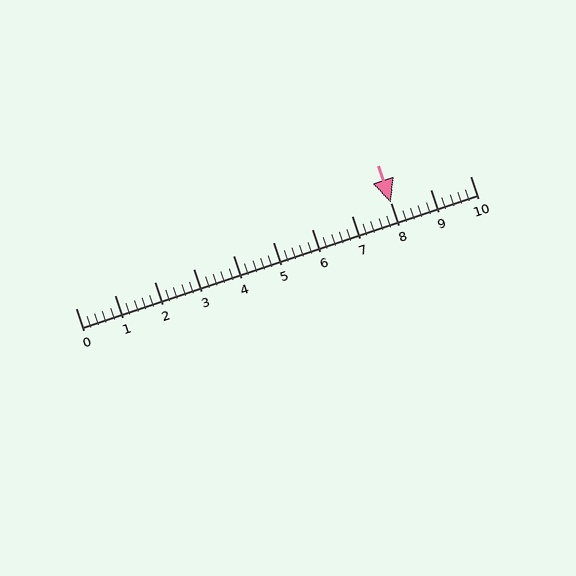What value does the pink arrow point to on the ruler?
The pink arrow points to approximately 8.0.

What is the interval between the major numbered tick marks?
The major tick marks are spaced 1 units apart.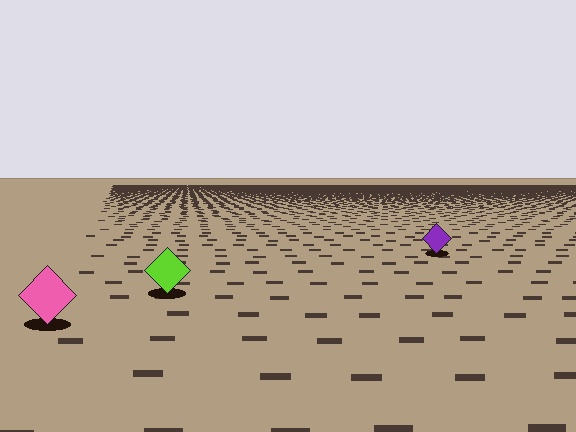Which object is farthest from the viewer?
The purple diamond is farthest from the viewer. It appears smaller and the ground texture around it is denser.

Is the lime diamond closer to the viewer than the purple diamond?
Yes. The lime diamond is closer — you can tell from the texture gradient: the ground texture is coarser near it.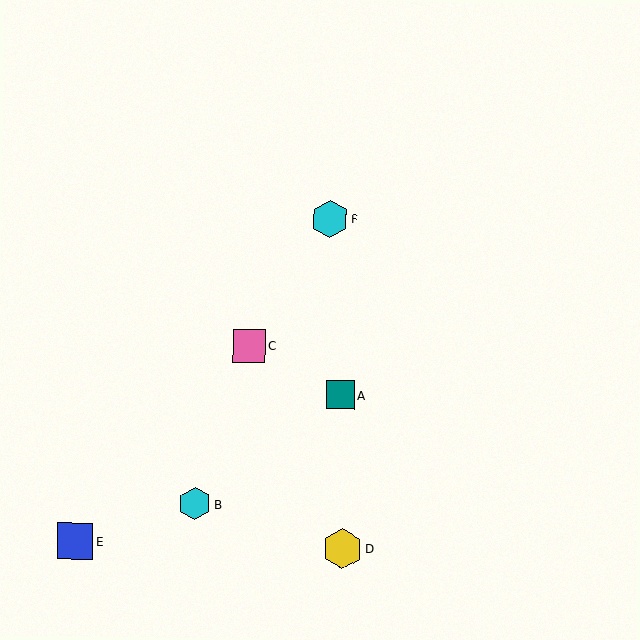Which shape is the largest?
The yellow hexagon (labeled D) is the largest.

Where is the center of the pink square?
The center of the pink square is at (249, 346).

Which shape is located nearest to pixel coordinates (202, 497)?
The cyan hexagon (labeled B) at (195, 504) is nearest to that location.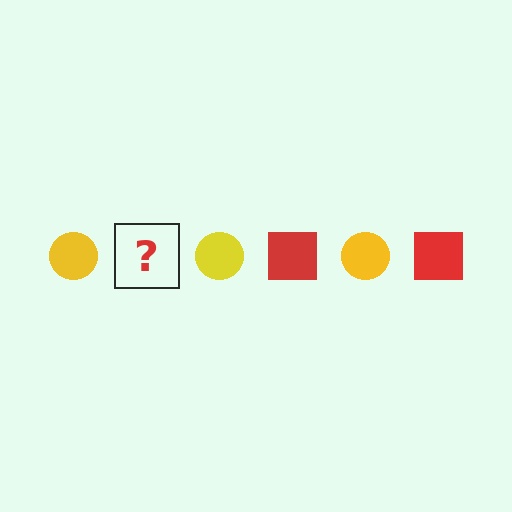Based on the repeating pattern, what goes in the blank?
The blank should be a red square.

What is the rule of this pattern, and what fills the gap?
The rule is that the pattern alternates between yellow circle and red square. The gap should be filled with a red square.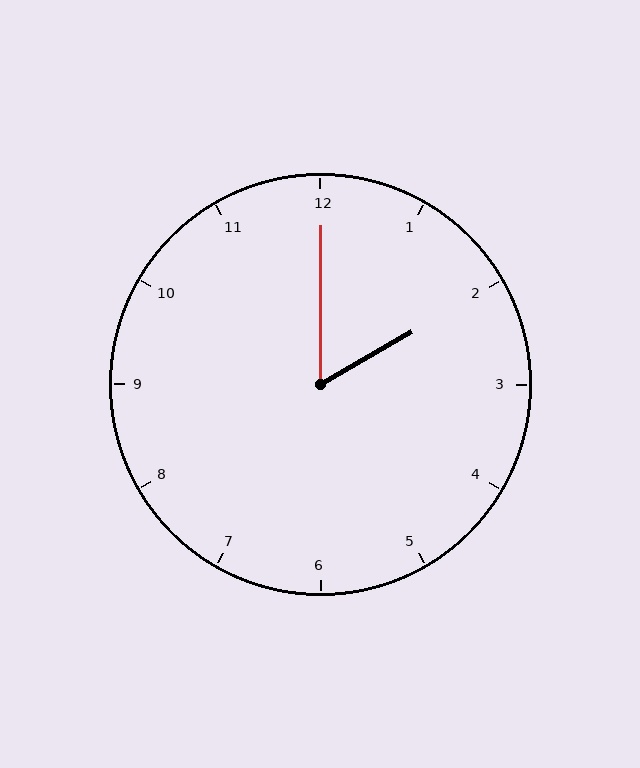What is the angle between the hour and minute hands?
Approximately 60 degrees.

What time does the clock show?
2:00.